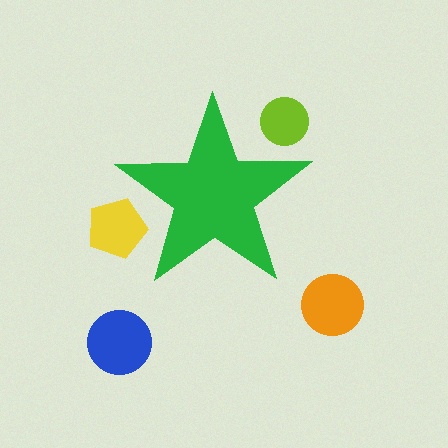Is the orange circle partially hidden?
No, the orange circle is fully visible.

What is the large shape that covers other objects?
A green star.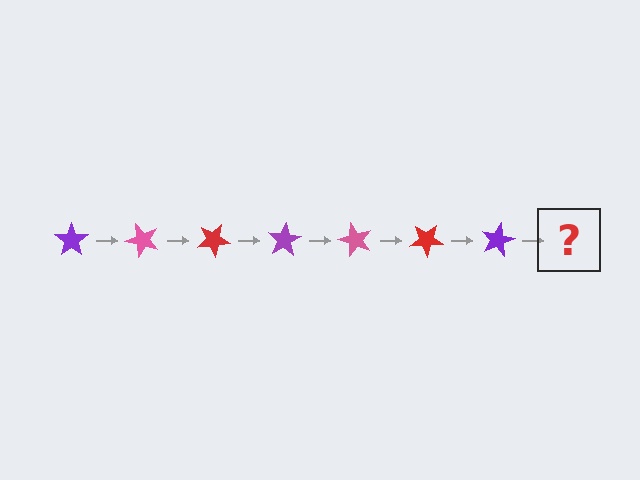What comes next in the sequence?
The next element should be a pink star, rotated 350 degrees from the start.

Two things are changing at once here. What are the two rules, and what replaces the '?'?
The two rules are that it rotates 50 degrees each step and the color cycles through purple, pink, and red. The '?' should be a pink star, rotated 350 degrees from the start.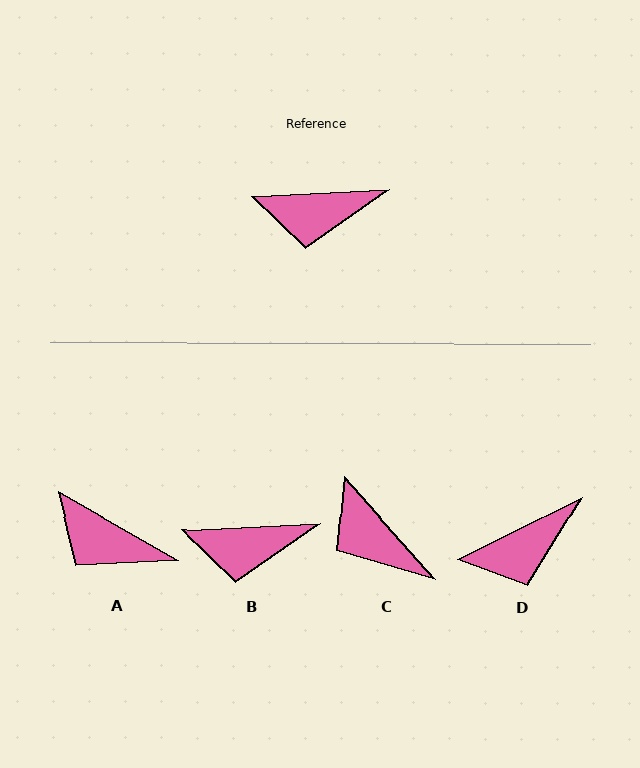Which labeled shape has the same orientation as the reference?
B.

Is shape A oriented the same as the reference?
No, it is off by about 33 degrees.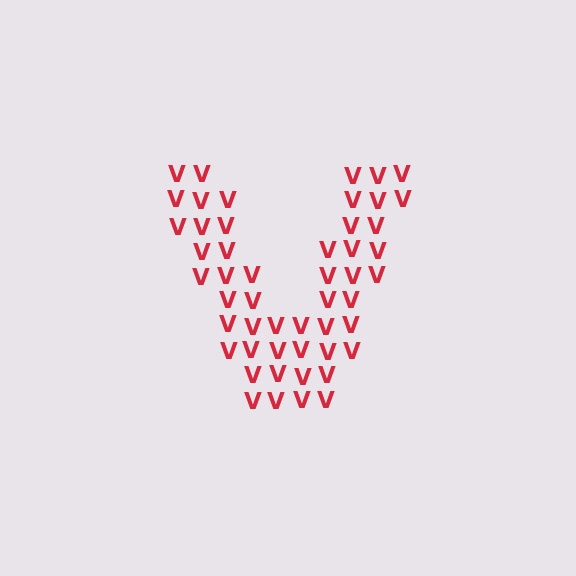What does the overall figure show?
The overall figure shows the letter V.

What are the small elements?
The small elements are letter V's.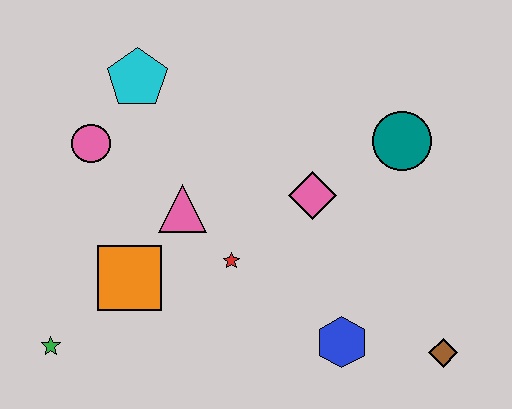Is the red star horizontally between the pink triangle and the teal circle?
Yes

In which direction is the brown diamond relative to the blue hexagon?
The brown diamond is to the right of the blue hexagon.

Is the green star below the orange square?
Yes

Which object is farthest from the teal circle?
The green star is farthest from the teal circle.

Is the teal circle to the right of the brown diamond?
No